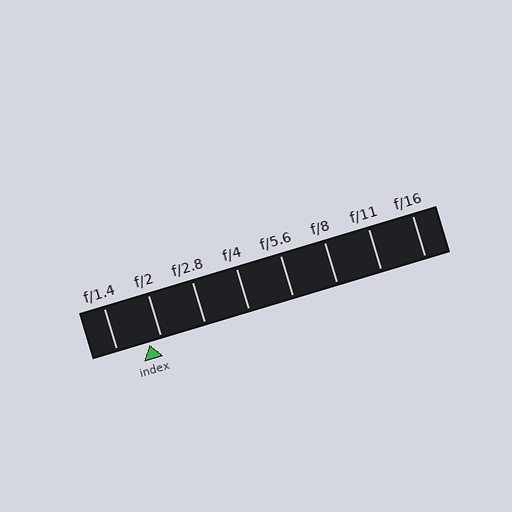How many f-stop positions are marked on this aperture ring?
There are 8 f-stop positions marked.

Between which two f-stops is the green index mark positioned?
The index mark is between f/1.4 and f/2.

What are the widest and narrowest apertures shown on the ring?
The widest aperture shown is f/1.4 and the narrowest is f/16.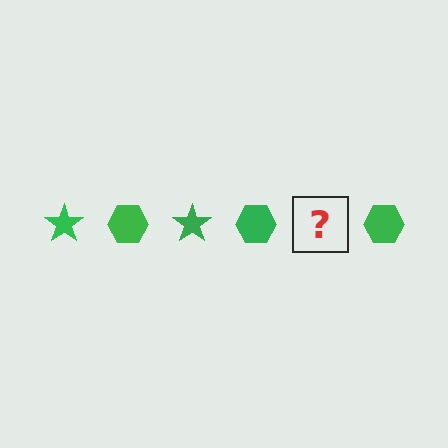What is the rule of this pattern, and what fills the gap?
The rule is that the pattern cycles through star, hexagon shapes in green. The gap should be filled with a green star.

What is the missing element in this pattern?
The missing element is a green star.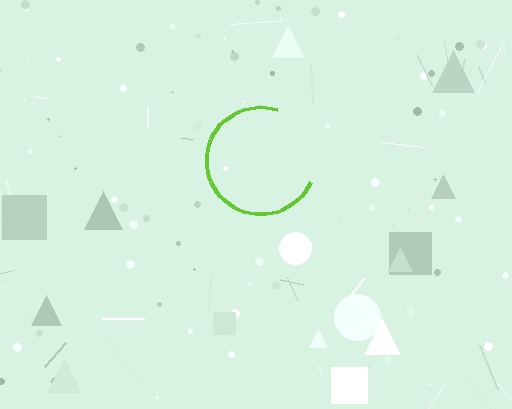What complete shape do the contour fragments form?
The contour fragments form a circle.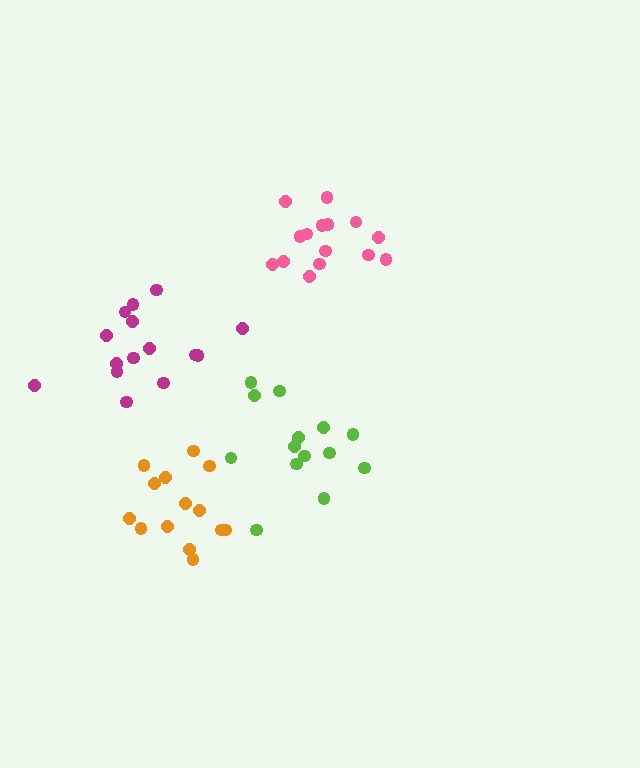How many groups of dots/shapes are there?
There are 4 groups.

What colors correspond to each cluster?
The clusters are colored: magenta, orange, pink, lime.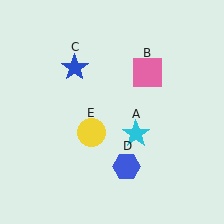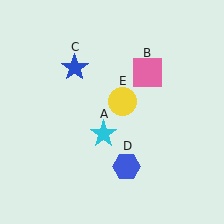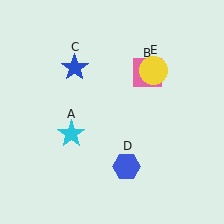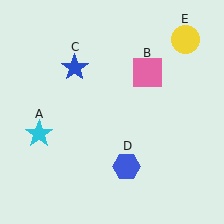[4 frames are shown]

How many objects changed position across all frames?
2 objects changed position: cyan star (object A), yellow circle (object E).